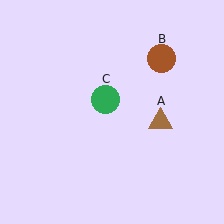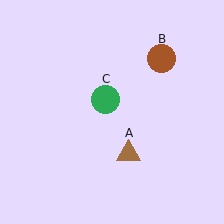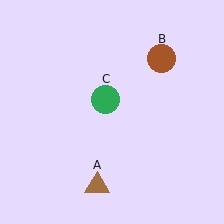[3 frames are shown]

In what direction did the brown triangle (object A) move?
The brown triangle (object A) moved down and to the left.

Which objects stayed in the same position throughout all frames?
Brown circle (object B) and green circle (object C) remained stationary.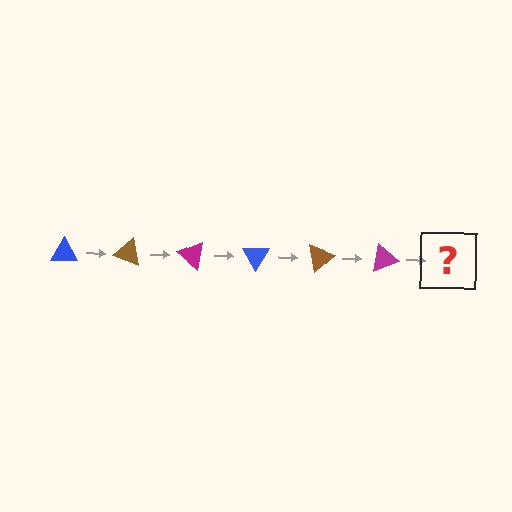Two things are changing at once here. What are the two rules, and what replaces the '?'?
The two rules are that it rotates 20 degrees each step and the color cycles through blue, brown, and magenta. The '?' should be a blue triangle, rotated 120 degrees from the start.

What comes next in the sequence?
The next element should be a blue triangle, rotated 120 degrees from the start.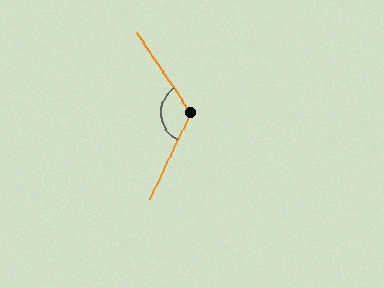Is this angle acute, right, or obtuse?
It is obtuse.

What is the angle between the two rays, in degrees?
Approximately 121 degrees.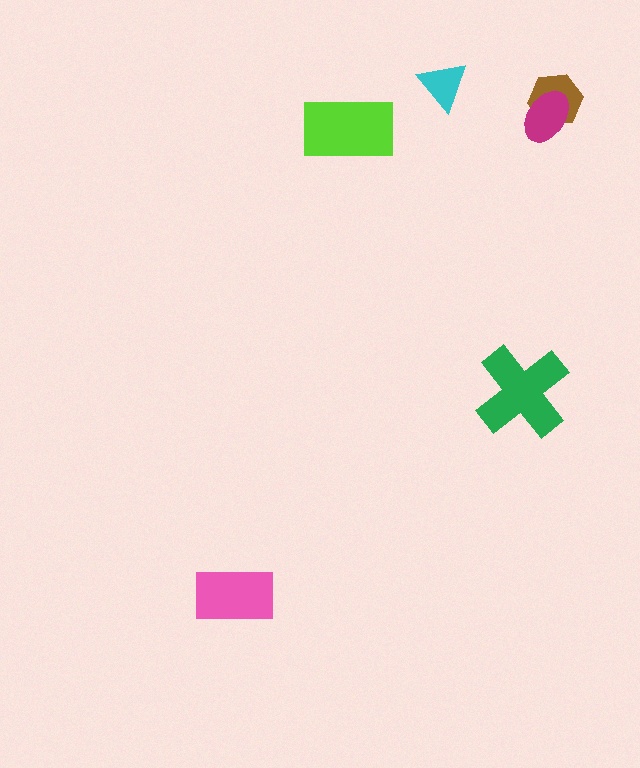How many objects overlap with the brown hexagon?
1 object overlaps with the brown hexagon.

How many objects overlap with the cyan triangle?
0 objects overlap with the cyan triangle.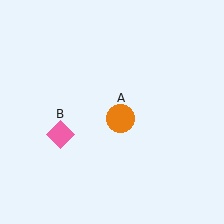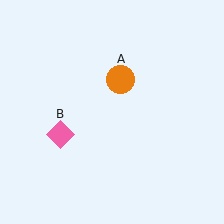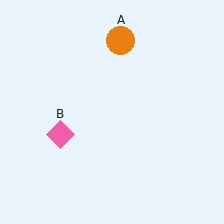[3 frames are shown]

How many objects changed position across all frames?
1 object changed position: orange circle (object A).